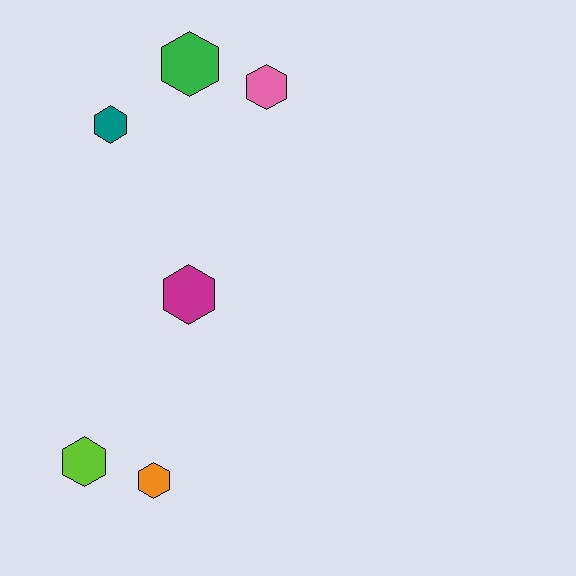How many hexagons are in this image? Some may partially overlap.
There are 6 hexagons.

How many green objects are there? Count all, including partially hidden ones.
There is 1 green object.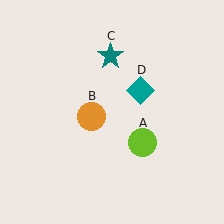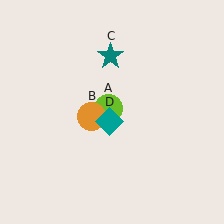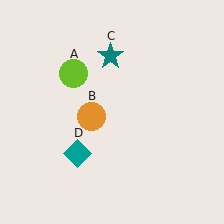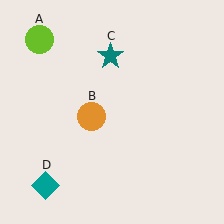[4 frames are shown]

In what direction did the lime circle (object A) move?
The lime circle (object A) moved up and to the left.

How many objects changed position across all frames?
2 objects changed position: lime circle (object A), teal diamond (object D).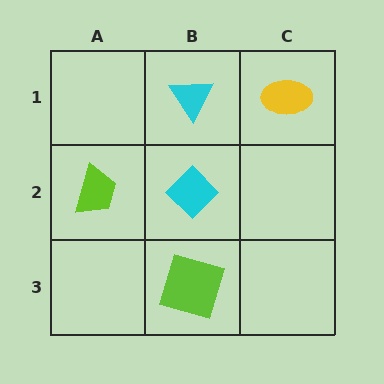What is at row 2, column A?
A lime trapezoid.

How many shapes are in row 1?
2 shapes.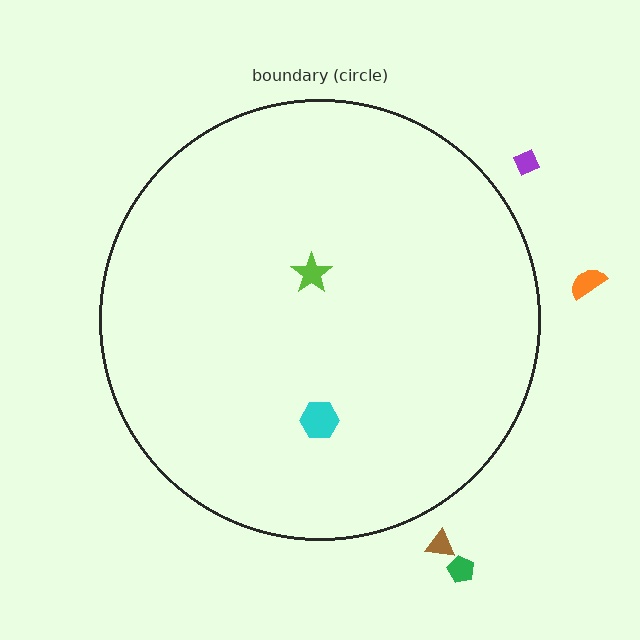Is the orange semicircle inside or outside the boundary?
Outside.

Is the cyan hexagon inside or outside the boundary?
Inside.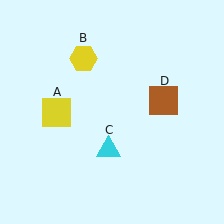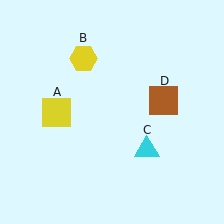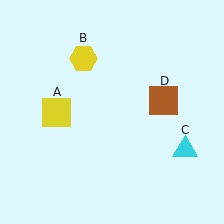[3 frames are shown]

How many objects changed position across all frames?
1 object changed position: cyan triangle (object C).